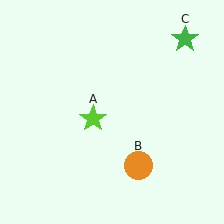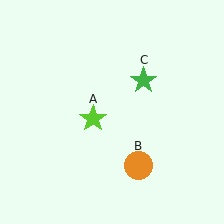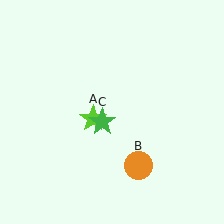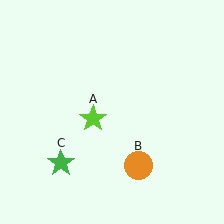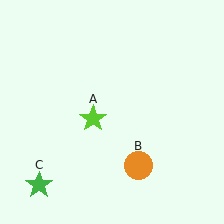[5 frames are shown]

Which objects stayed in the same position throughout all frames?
Lime star (object A) and orange circle (object B) remained stationary.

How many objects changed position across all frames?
1 object changed position: green star (object C).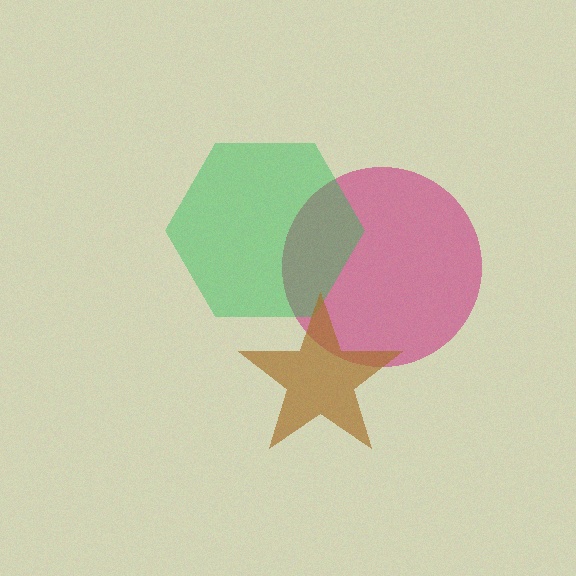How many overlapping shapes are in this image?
There are 3 overlapping shapes in the image.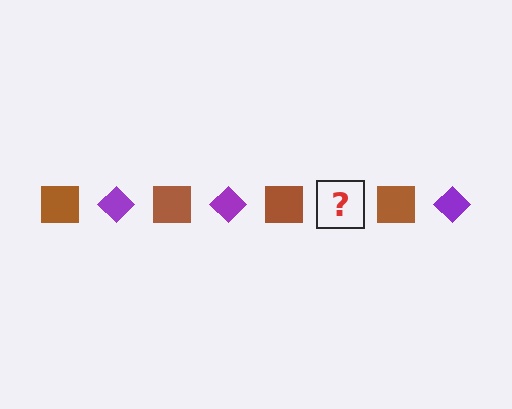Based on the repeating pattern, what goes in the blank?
The blank should be a purple diamond.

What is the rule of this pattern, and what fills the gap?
The rule is that the pattern alternates between brown square and purple diamond. The gap should be filled with a purple diamond.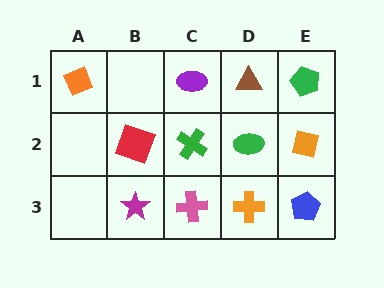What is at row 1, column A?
An orange diamond.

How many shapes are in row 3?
4 shapes.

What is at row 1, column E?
A green pentagon.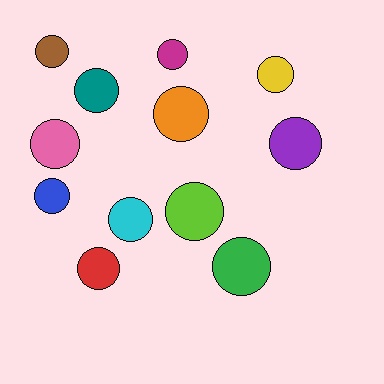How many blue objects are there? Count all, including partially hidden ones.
There is 1 blue object.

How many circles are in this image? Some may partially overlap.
There are 12 circles.